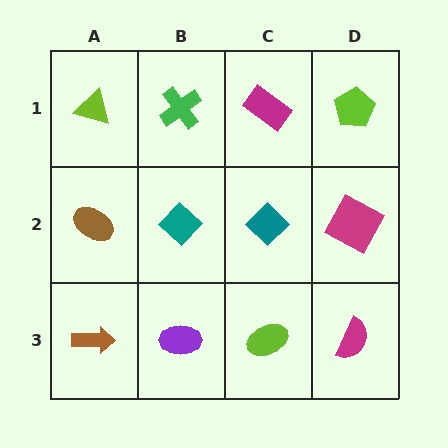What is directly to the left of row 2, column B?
A brown ellipse.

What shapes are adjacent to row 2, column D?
A lime pentagon (row 1, column D), a magenta semicircle (row 3, column D), a teal diamond (row 2, column C).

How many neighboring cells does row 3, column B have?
3.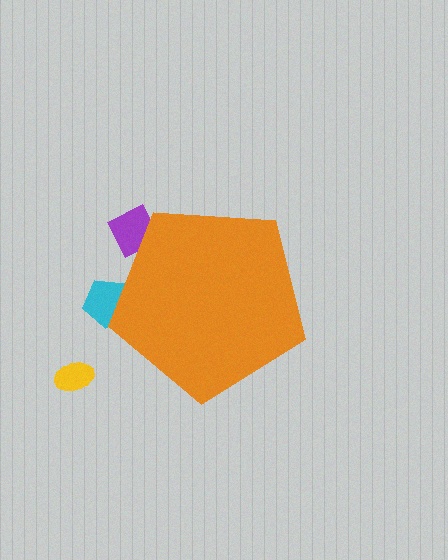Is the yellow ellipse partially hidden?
No, the yellow ellipse is fully visible.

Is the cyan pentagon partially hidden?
Yes, the cyan pentagon is partially hidden behind the orange pentagon.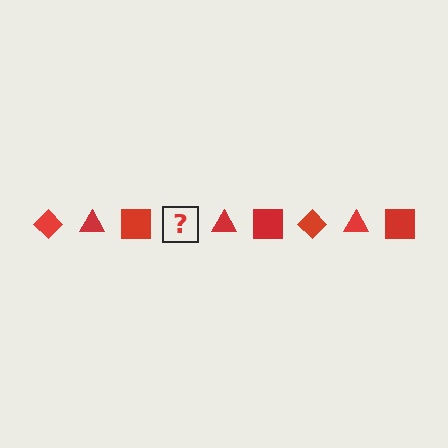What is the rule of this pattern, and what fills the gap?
The rule is that the pattern cycles through diamond, triangle, square shapes in red. The gap should be filled with a red diamond.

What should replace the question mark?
The question mark should be replaced with a red diamond.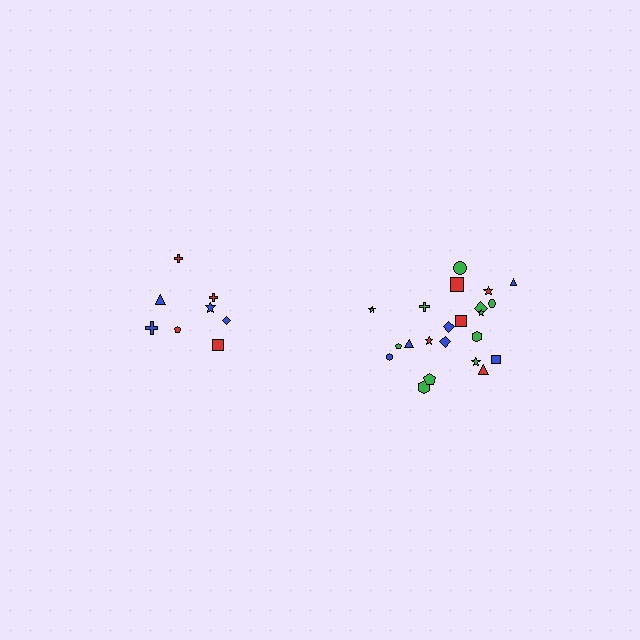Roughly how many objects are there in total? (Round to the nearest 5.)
Roughly 30 objects in total.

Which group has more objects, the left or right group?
The right group.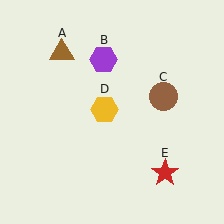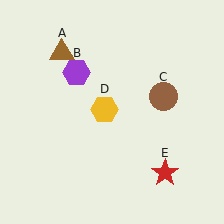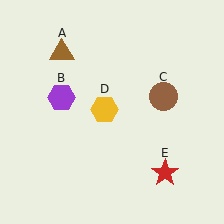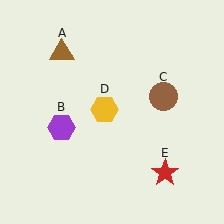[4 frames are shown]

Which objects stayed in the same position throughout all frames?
Brown triangle (object A) and brown circle (object C) and yellow hexagon (object D) and red star (object E) remained stationary.